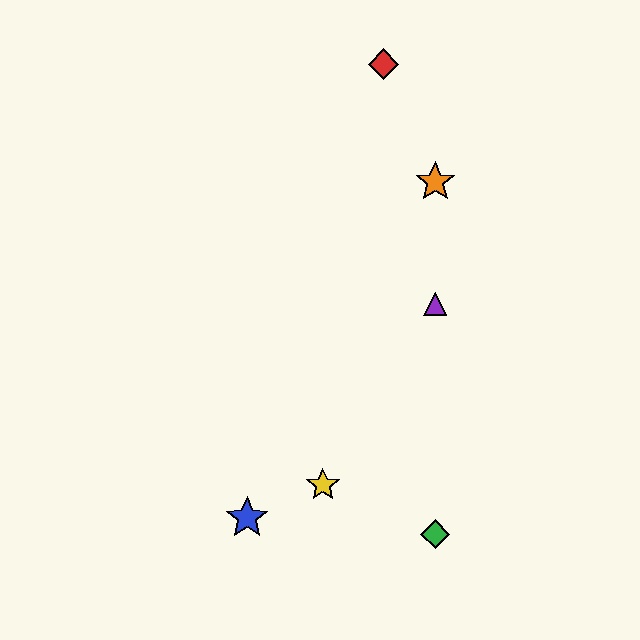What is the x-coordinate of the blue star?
The blue star is at x≈247.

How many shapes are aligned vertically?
3 shapes (the green diamond, the purple triangle, the orange star) are aligned vertically.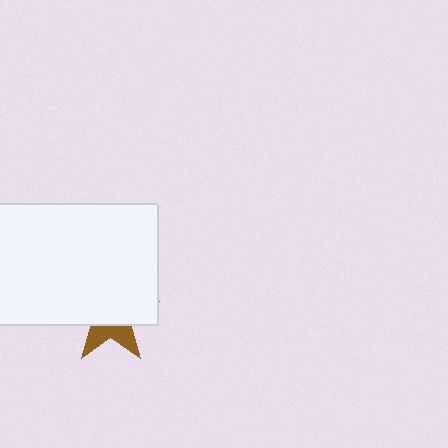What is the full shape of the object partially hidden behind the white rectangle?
The partially hidden object is a brown star.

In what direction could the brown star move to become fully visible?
The brown star could move down. That would shift it out from behind the white rectangle entirely.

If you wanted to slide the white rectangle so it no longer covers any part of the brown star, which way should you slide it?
Slide it up — that is the most direct way to separate the two shapes.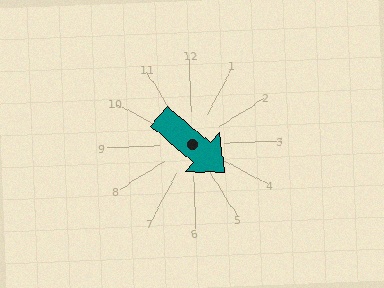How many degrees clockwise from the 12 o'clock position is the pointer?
Approximately 133 degrees.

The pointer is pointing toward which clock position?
Roughly 4 o'clock.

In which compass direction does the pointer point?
Southeast.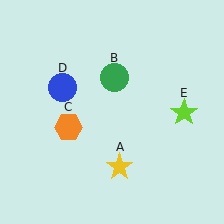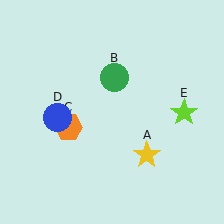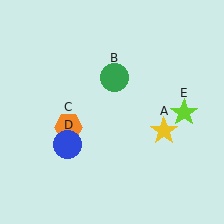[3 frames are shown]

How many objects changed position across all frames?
2 objects changed position: yellow star (object A), blue circle (object D).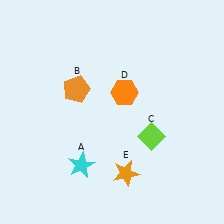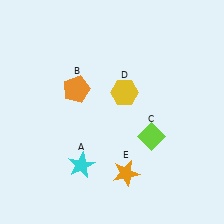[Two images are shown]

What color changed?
The hexagon (D) changed from orange in Image 1 to yellow in Image 2.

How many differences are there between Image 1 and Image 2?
There is 1 difference between the two images.